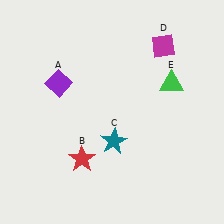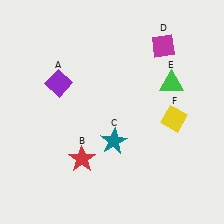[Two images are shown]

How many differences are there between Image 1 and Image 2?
There is 1 difference between the two images.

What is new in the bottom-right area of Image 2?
A yellow diamond (F) was added in the bottom-right area of Image 2.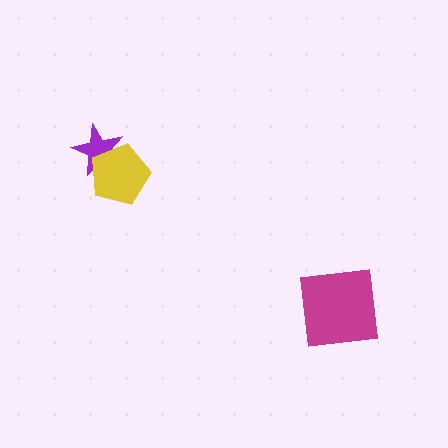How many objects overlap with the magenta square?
0 objects overlap with the magenta square.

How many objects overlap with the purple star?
1 object overlaps with the purple star.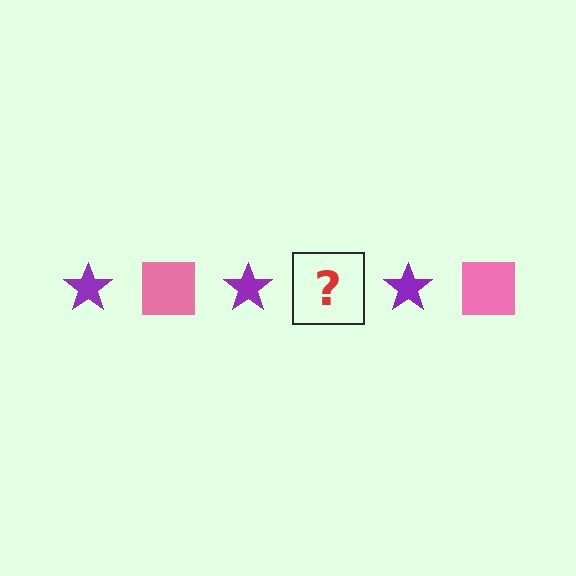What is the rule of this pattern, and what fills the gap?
The rule is that the pattern alternates between purple star and pink square. The gap should be filled with a pink square.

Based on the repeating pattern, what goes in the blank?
The blank should be a pink square.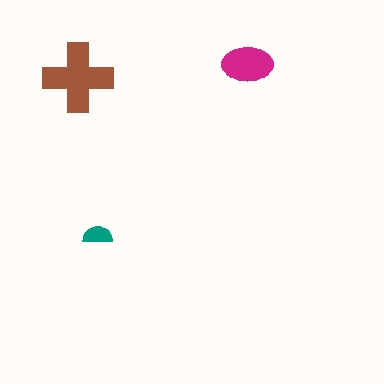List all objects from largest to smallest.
The brown cross, the magenta ellipse, the teal semicircle.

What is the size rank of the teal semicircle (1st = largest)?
3rd.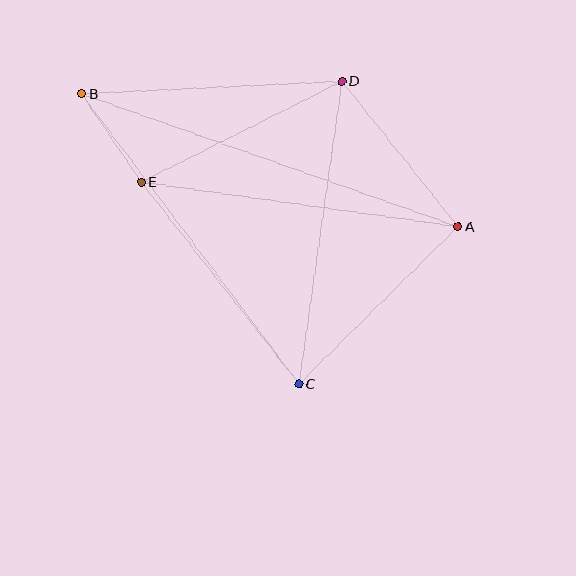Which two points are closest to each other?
Points B and E are closest to each other.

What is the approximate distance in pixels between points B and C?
The distance between B and C is approximately 362 pixels.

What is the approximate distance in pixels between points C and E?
The distance between C and E is approximately 257 pixels.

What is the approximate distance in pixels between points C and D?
The distance between C and D is approximately 306 pixels.